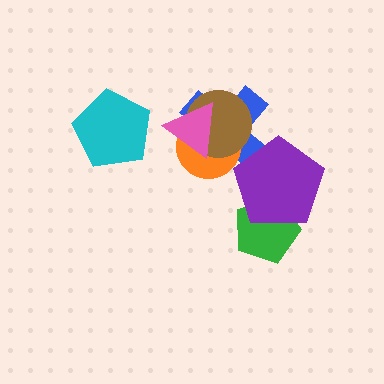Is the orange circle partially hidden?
Yes, it is partially covered by another shape.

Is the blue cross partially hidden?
Yes, it is partially covered by another shape.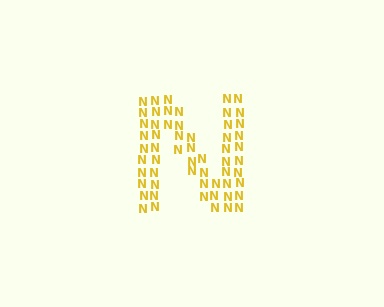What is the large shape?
The large shape is the letter N.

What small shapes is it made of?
It is made of small letter N's.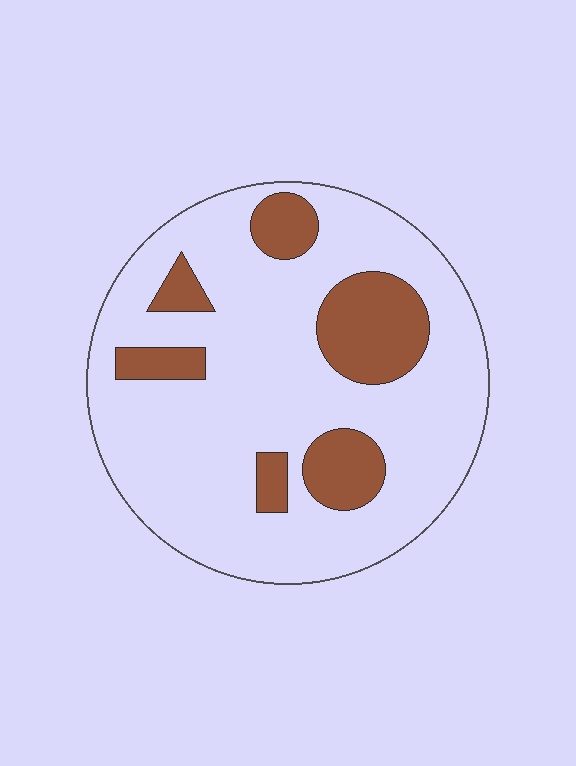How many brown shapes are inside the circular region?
6.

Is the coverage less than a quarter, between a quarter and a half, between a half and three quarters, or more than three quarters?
Less than a quarter.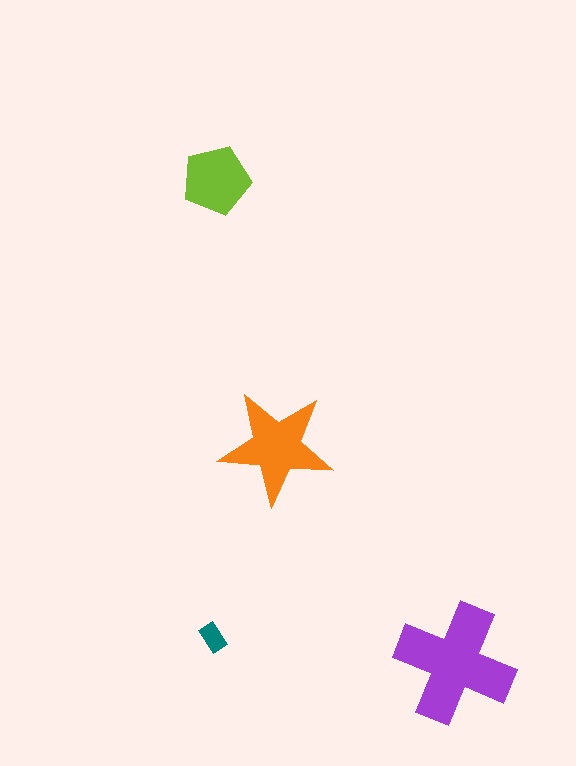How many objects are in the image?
There are 4 objects in the image.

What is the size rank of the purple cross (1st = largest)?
1st.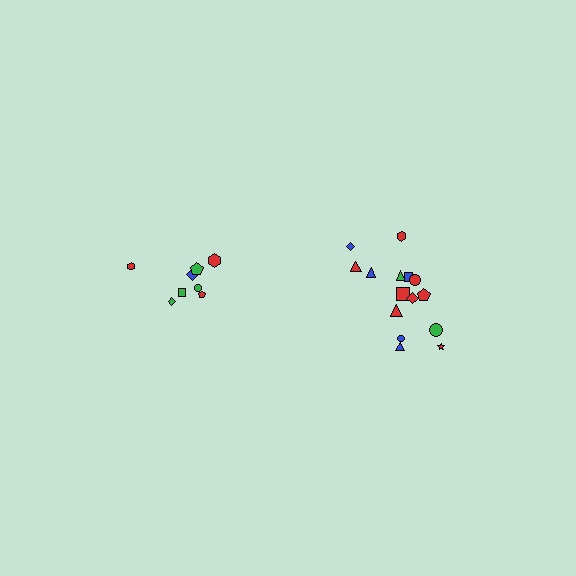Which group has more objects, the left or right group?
The right group.